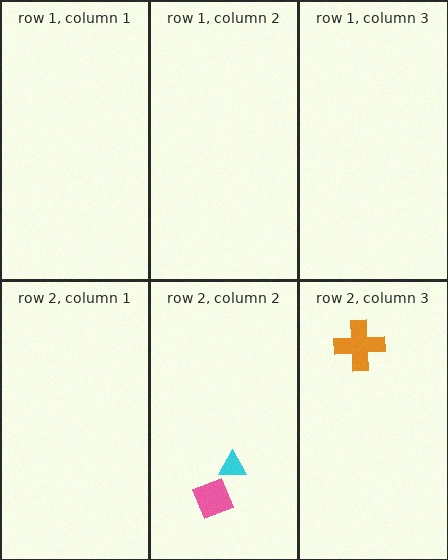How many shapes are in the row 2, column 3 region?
1.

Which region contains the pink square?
The row 2, column 2 region.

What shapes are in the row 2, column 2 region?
The cyan triangle, the pink square.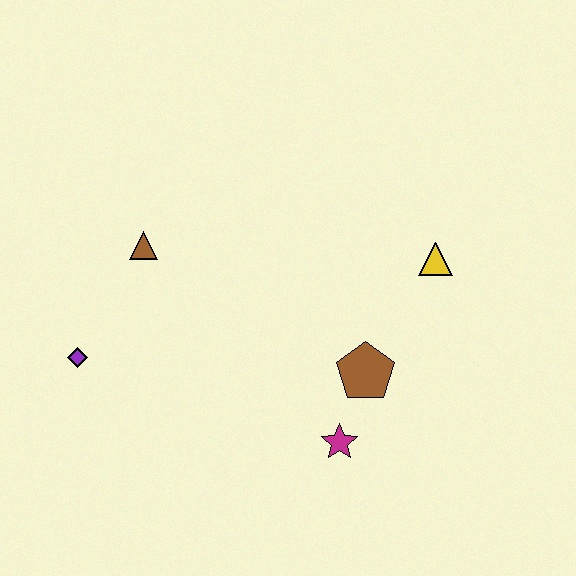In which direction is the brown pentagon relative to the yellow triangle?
The brown pentagon is below the yellow triangle.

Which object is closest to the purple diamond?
The brown triangle is closest to the purple diamond.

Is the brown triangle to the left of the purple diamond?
No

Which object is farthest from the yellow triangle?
The purple diamond is farthest from the yellow triangle.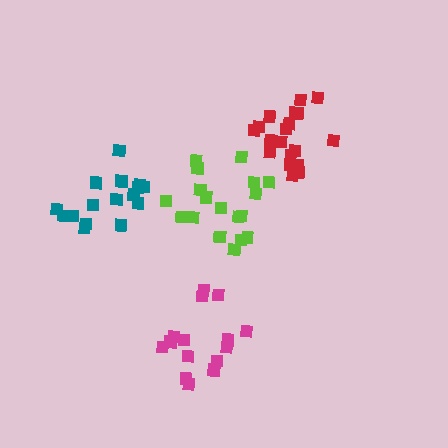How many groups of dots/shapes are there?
There are 4 groups.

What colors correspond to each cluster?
The clusters are colored: magenta, red, teal, lime.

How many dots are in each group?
Group 1: 15 dots, Group 2: 19 dots, Group 3: 16 dots, Group 4: 18 dots (68 total).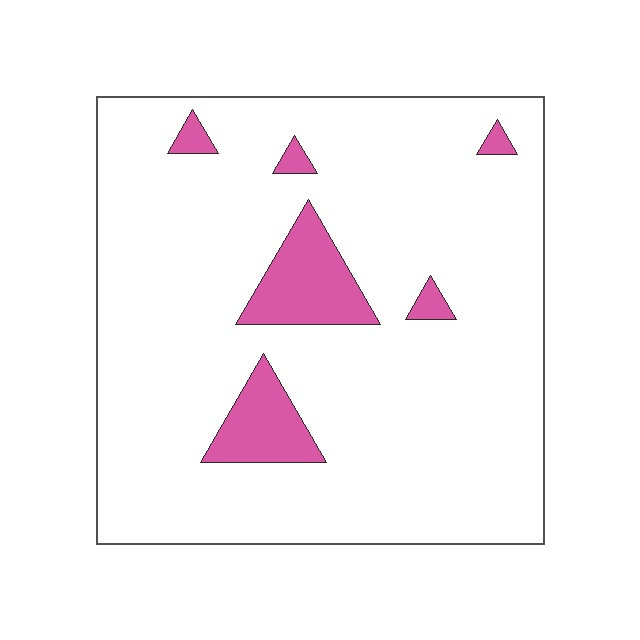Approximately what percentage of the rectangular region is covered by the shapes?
Approximately 10%.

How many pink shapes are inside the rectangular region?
6.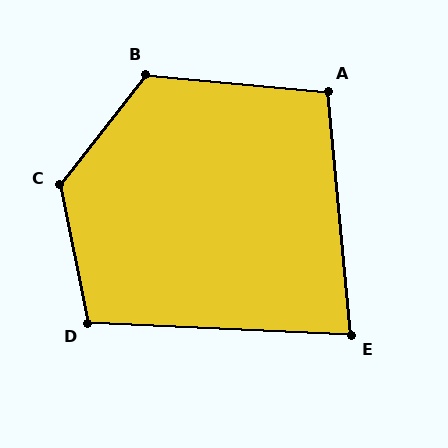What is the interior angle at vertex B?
Approximately 123 degrees (obtuse).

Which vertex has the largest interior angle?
C, at approximately 131 degrees.